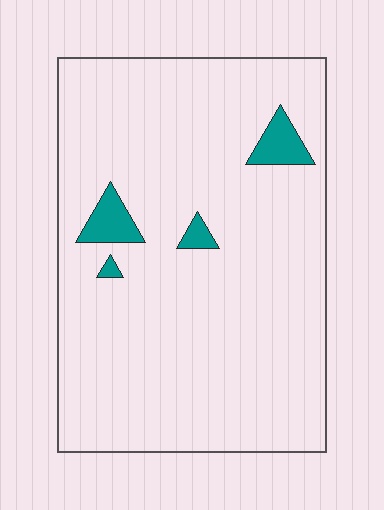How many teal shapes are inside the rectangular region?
4.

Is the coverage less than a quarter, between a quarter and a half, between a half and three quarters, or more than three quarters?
Less than a quarter.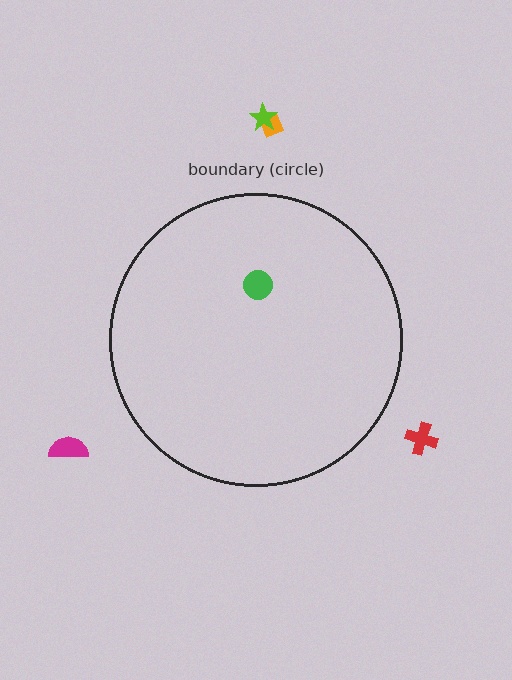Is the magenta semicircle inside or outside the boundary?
Outside.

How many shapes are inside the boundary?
1 inside, 4 outside.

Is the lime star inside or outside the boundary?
Outside.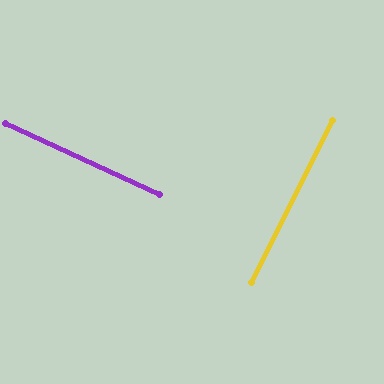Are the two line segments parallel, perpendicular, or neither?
Perpendicular — they meet at approximately 88°.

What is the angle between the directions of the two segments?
Approximately 88 degrees.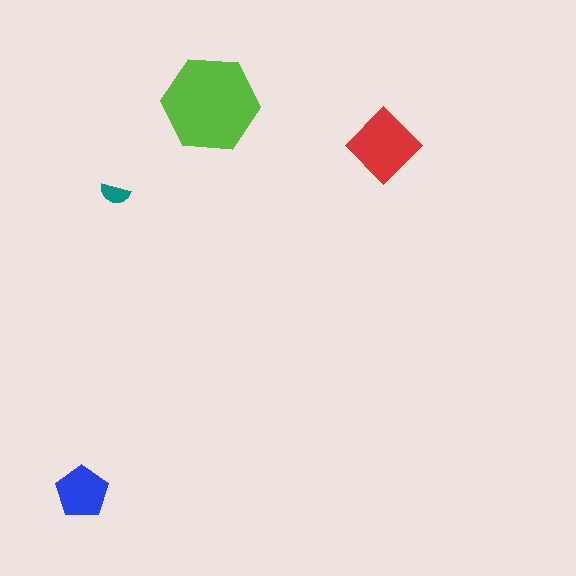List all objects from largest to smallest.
The lime hexagon, the red diamond, the blue pentagon, the teal semicircle.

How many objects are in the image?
There are 4 objects in the image.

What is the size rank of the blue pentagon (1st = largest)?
3rd.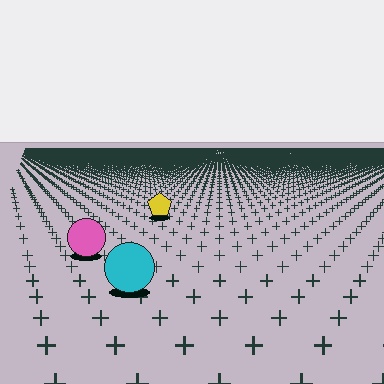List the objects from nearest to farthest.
From nearest to farthest: the cyan circle, the pink circle, the yellow pentagon.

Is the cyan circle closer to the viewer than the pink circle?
Yes. The cyan circle is closer — you can tell from the texture gradient: the ground texture is coarser near it.